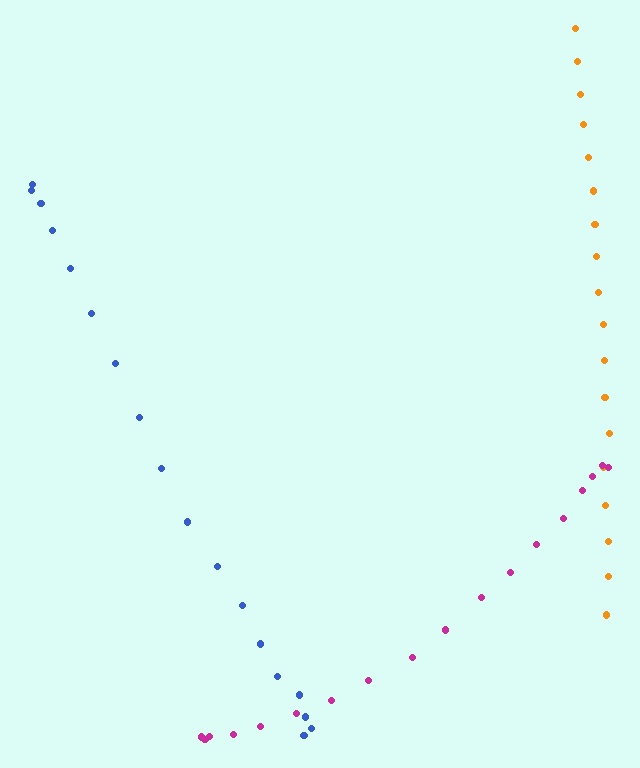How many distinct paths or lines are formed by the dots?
There are 3 distinct paths.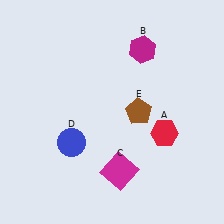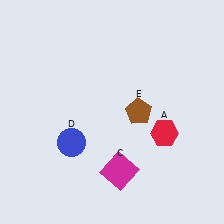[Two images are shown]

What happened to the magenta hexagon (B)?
The magenta hexagon (B) was removed in Image 2. It was in the top-right area of Image 1.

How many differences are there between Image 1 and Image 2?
There is 1 difference between the two images.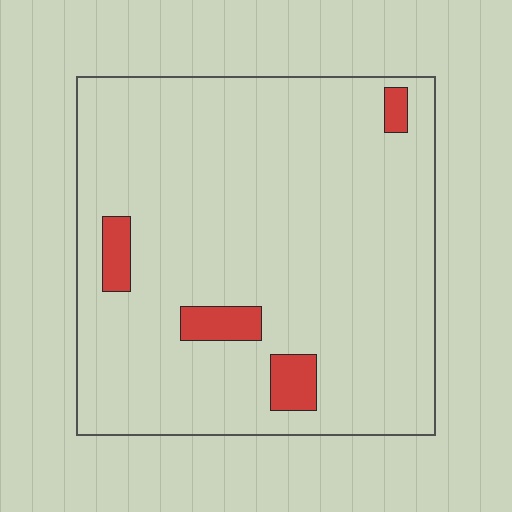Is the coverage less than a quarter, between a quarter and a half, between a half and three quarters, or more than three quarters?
Less than a quarter.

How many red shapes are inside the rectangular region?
4.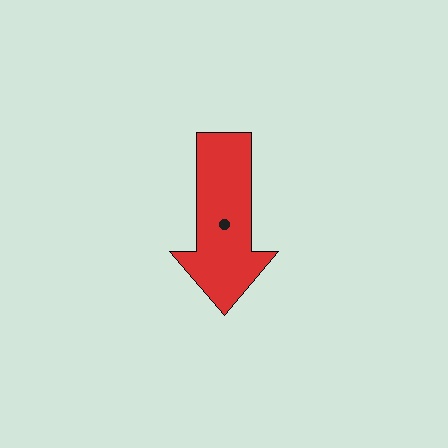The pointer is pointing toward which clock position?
Roughly 6 o'clock.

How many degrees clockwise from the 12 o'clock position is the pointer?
Approximately 180 degrees.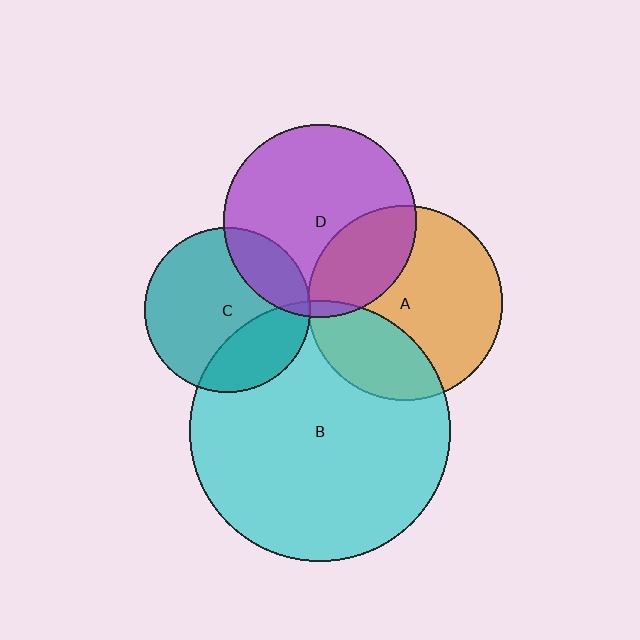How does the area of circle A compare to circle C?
Approximately 1.4 times.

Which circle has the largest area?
Circle B (cyan).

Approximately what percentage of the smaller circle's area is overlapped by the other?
Approximately 30%.